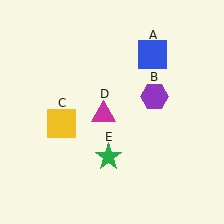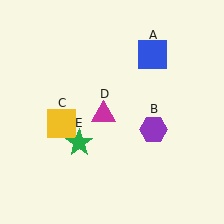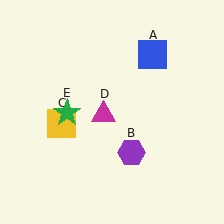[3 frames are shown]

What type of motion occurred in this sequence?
The purple hexagon (object B), green star (object E) rotated clockwise around the center of the scene.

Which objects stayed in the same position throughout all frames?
Blue square (object A) and yellow square (object C) and magenta triangle (object D) remained stationary.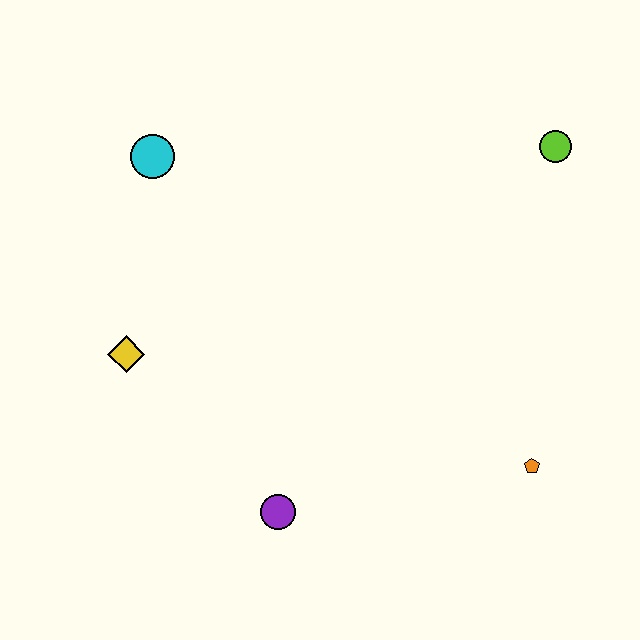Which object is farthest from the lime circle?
The yellow diamond is farthest from the lime circle.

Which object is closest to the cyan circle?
The yellow diamond is closest to the cyan circle.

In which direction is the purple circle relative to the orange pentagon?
The purple circle is to the left of the orange pentagon.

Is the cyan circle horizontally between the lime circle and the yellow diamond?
Yes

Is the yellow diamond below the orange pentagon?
No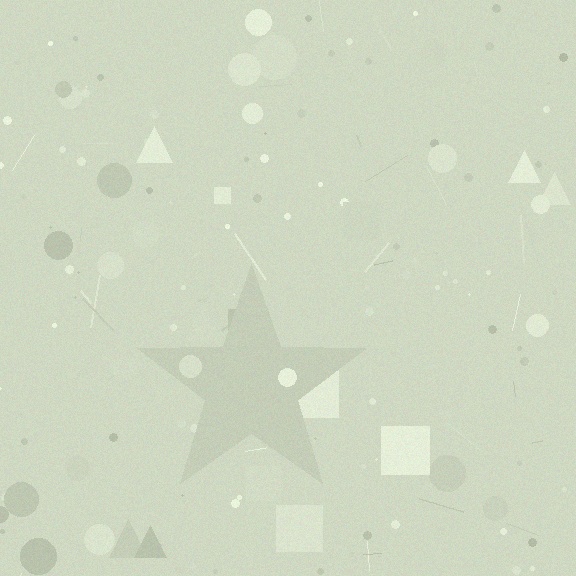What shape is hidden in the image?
A star is hidden in the image.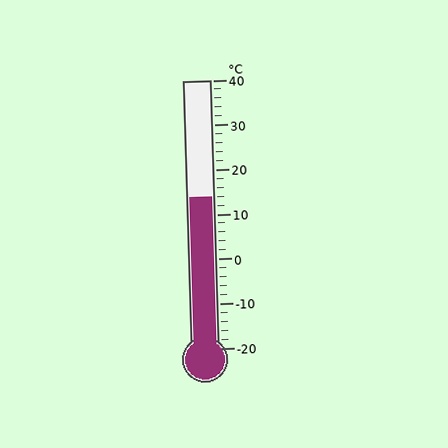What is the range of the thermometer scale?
The thermometer scale ranges from -20°C to 40°C.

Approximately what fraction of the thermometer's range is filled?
The thermometer is filled to approximately 55% of its range.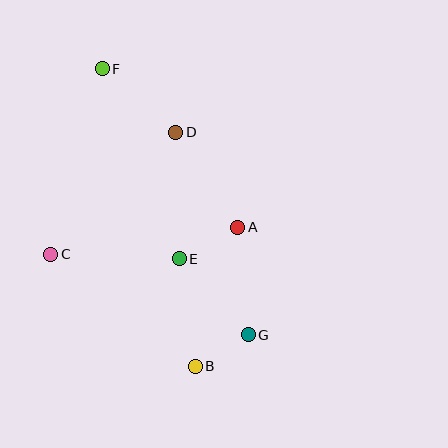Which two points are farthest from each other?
Points B and F are farthest from each other.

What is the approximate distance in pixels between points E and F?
The distance between E and F is approximately 204 pixels.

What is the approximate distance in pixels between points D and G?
The distance between D and G is approximately 216 pixels.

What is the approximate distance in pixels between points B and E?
The distance between B and E is approximately 109 pixels.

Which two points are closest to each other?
Points B and G are closest to each other.